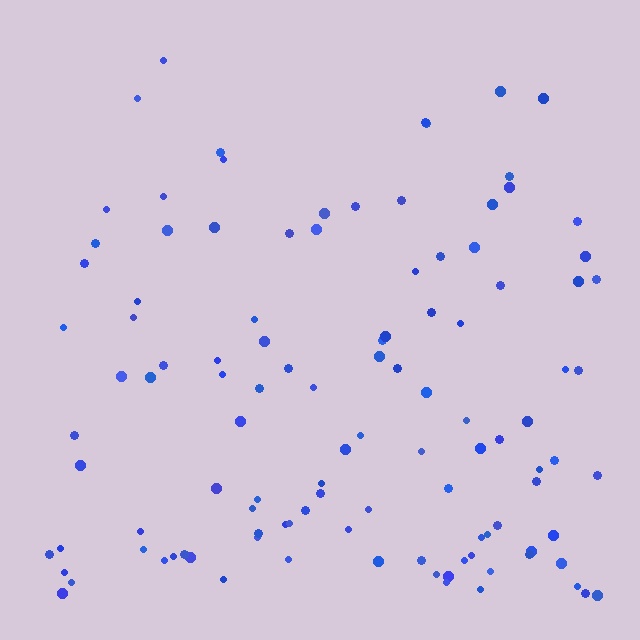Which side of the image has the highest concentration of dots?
The bottom.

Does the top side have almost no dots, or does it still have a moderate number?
Still a moderate number, just noticeably fewer than the bottom.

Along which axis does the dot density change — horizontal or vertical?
Vertical.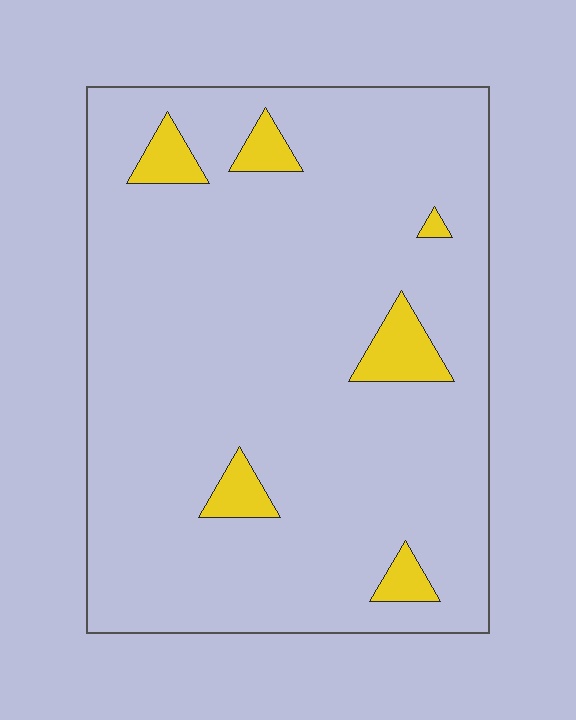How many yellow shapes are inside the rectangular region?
6.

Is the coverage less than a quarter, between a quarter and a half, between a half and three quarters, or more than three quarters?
Less than a quarter.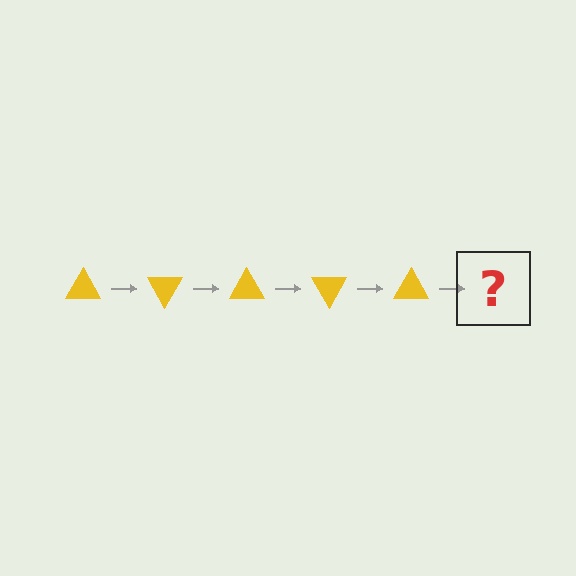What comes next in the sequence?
The next element should be a yellow triangle rotated 300 degrees.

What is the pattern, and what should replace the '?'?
The pattern is that the triangle rotates 60 degrees each step. The '?' should be a yellow triangle rotated 300 degrees.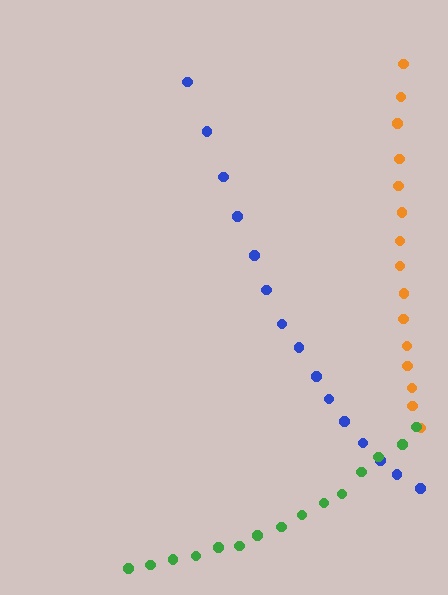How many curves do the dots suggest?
There are 3 distinct paths.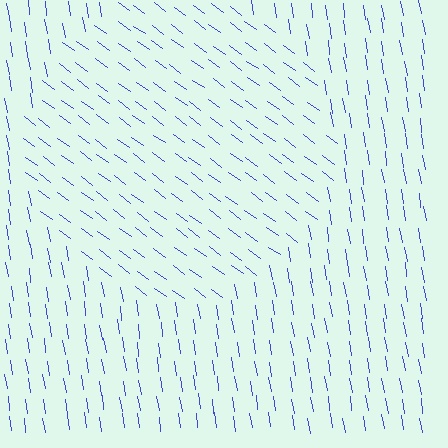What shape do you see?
I see a circle.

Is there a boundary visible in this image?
Yes, there is a texture boundary formed by a change in line orientation.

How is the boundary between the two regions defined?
The boundary is defined purely by a change in line orientation (approximately 45 degrees difference). All lines are the same color and thickness.